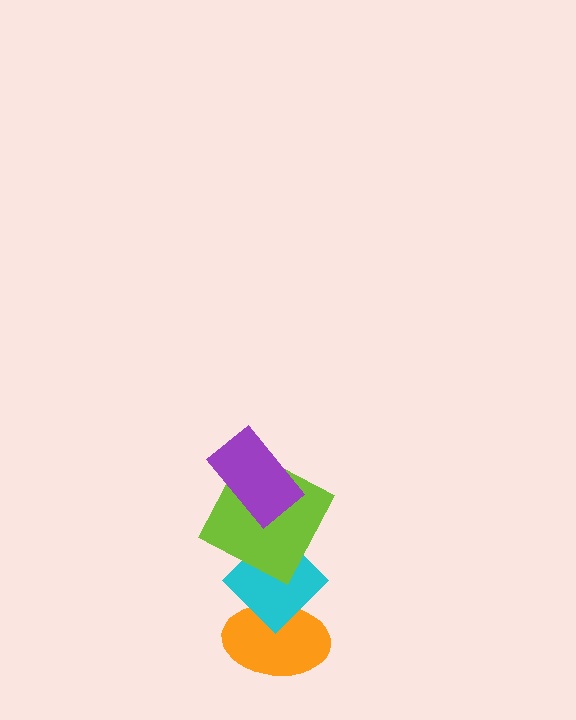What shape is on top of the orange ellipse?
The cyan diamond is on top of the orange ellipse.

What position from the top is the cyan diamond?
The cyan diamond is 3rd from the top.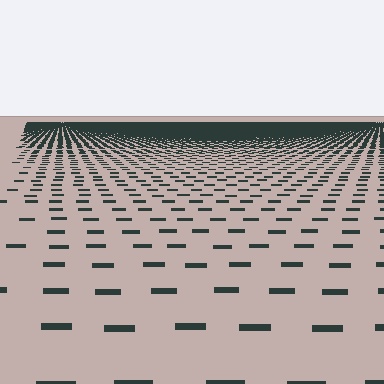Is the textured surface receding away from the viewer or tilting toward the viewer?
The surface is receding away from the viewer. Texture elements get smaller and denser toward the top.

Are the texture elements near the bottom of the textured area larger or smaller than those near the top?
Larger. Near the bottom, elements are closer to the viewer and appear at a bigger on-screen size.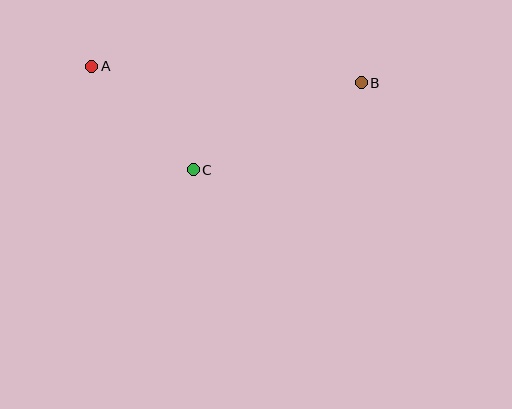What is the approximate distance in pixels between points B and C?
The distance between B and C is approximately 189 pixels.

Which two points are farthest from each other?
Points A and B are farthest from each other.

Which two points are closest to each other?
Points A and C are closest to each other.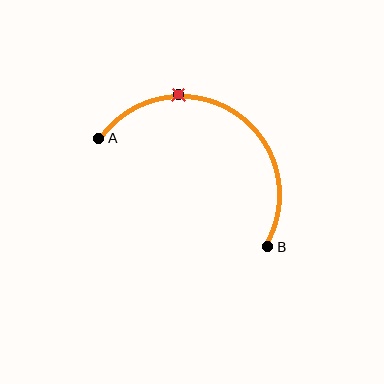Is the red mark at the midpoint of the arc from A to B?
No. The red mark lies on the arc but is closer to endpoint A. The arc midpoint would be at the point on the curve equidistant along the arc from both A and B.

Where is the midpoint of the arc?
The arc midpoint is the point on the curve farthest from the straight line joining A and B. It sits above that line.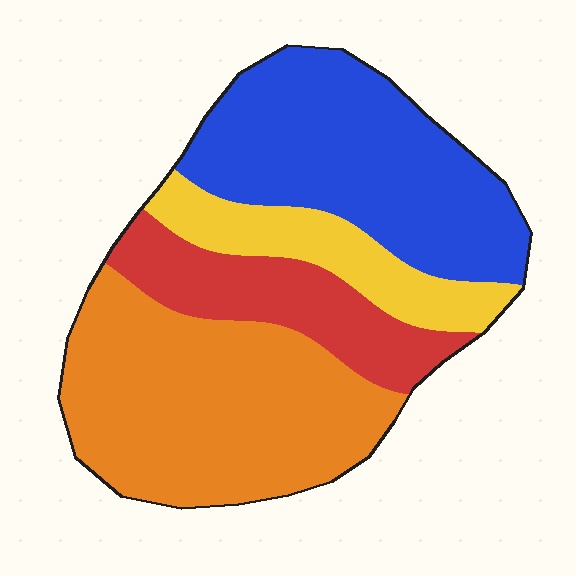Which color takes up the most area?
Orange, at roughly 35%.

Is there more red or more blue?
Blue.